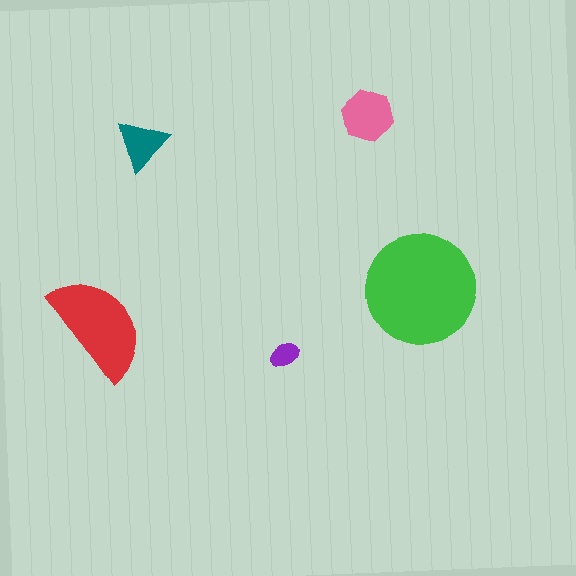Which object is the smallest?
The purple ellipse.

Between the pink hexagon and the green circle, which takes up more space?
The green circle.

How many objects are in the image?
There are 5 objects in the image.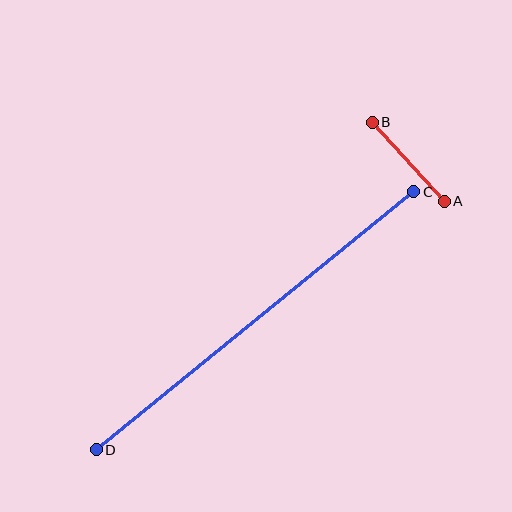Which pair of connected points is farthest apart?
Points C and D are farthest apart.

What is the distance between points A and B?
The distance is approximately 107 pixels.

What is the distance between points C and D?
The distance is approximately 409 pixels.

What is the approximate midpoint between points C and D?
The midpoint is at approximately (255, 321) pixels.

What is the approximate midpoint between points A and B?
The midpoint is at approximately (408, 162) pixels.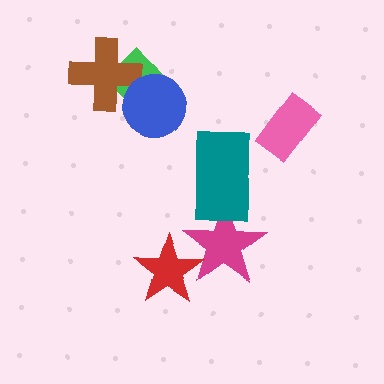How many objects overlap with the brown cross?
2 objects overlap with the brown cross.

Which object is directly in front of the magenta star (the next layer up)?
The teal rectangle is directly in front of the magenta star.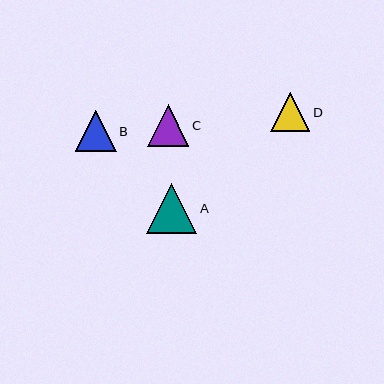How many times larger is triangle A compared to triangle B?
Triangle A is approximately 1.2 times the size of triangle B.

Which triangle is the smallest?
Triangle D is the smallest with a size of approximately 39 pixels.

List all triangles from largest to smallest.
From largest to smallest: A, C, B, D.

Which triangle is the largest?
Triangle A is the largest with a size of approximately 50 pixels.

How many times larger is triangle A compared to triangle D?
Triangle A is approximately 1.3 times the size of triangle D.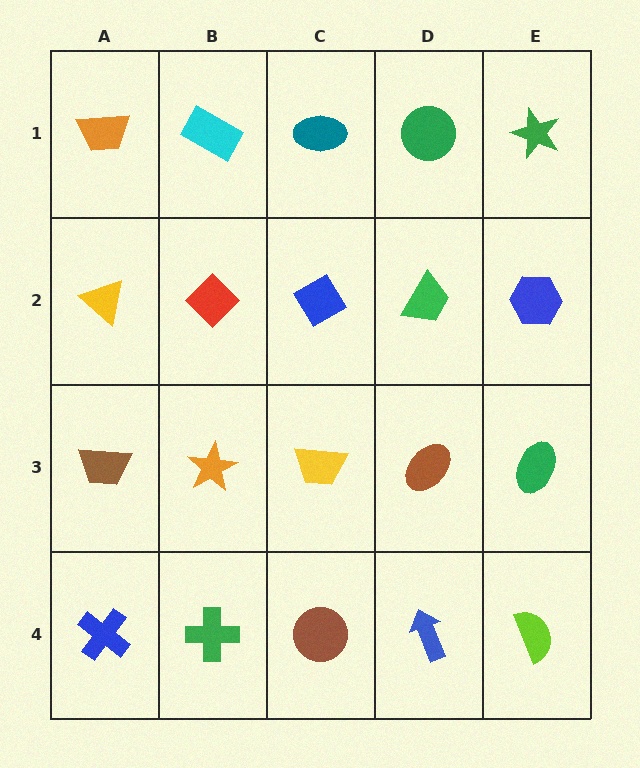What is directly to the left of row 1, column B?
An orange trapezoid.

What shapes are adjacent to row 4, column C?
A yellow trapezoid (row 3, column C), a green cross (row 4, column B), a blue arrow (row 4, column D).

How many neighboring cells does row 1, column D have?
3.